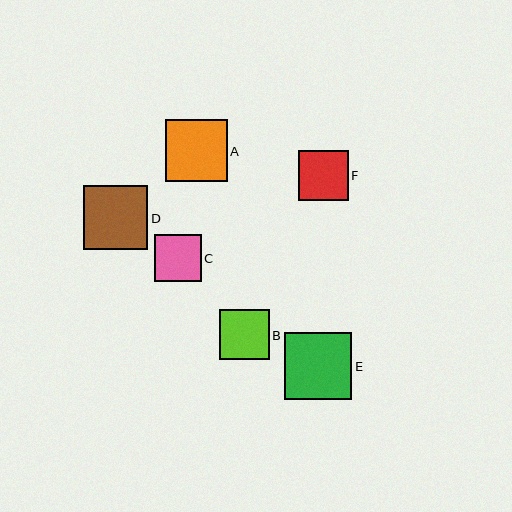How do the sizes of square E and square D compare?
Square E and square D are approximately the same size.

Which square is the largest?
Square E is the largest with a size of approximately 67 pixels.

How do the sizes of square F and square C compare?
Square F and square C are approximately the same size.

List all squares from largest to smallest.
From largest to smallest: E, D, A, B, F, C.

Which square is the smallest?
Square C is the smallest with a size of approximately 47 pixels.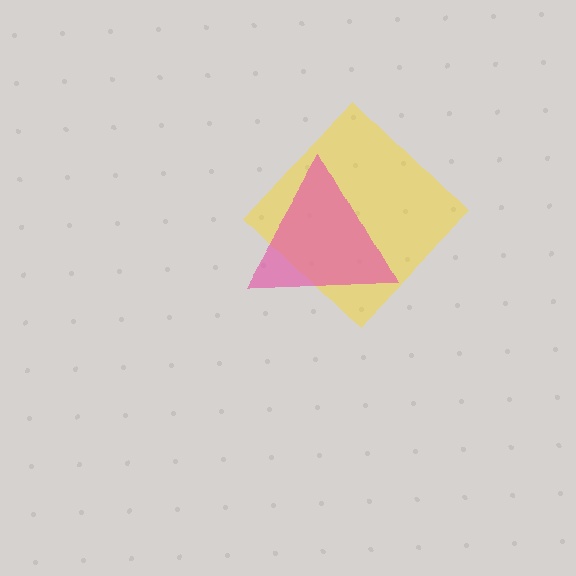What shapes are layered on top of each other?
The layered shapes are: a yellow diamond, a pink triangle.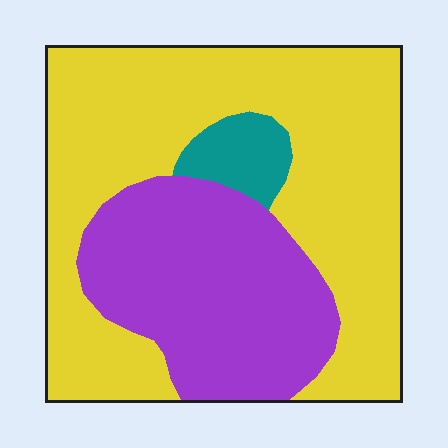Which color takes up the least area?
Teal, at roughly 5%.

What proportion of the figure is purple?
Purple takes up about one third (1/3) of the figure.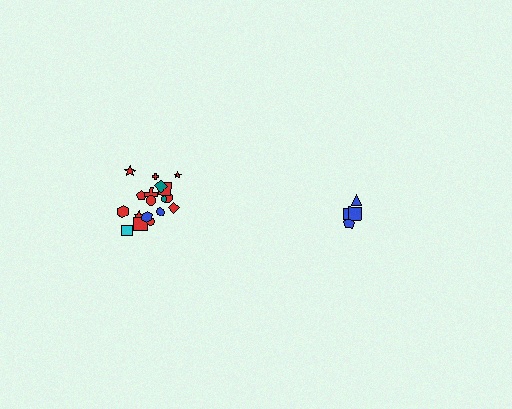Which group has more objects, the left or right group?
The left group.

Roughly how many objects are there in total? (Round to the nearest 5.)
Roughly 20 objects in total.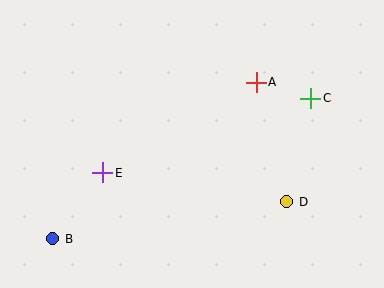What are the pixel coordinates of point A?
Point A is at (256, 82).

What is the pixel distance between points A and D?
The distance between A and D is 124 pixels.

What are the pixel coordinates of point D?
Point D is at (287, 202).